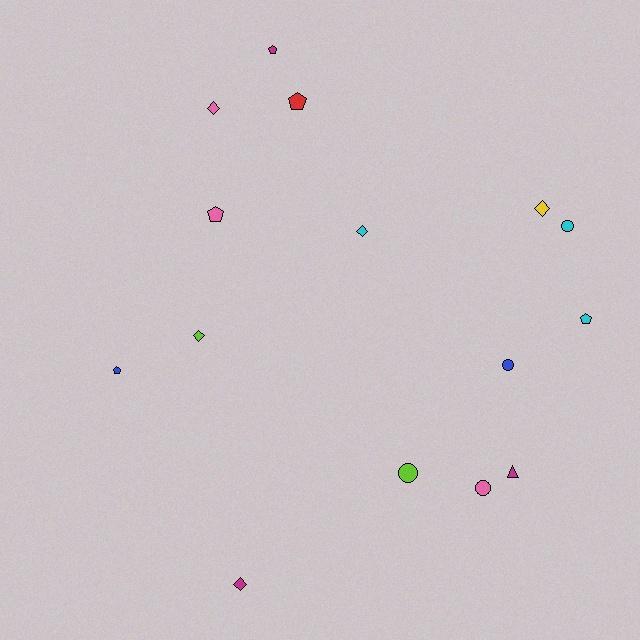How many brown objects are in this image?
There are no brown objects.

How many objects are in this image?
There are 15 objects.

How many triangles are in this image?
There is 1 triangle.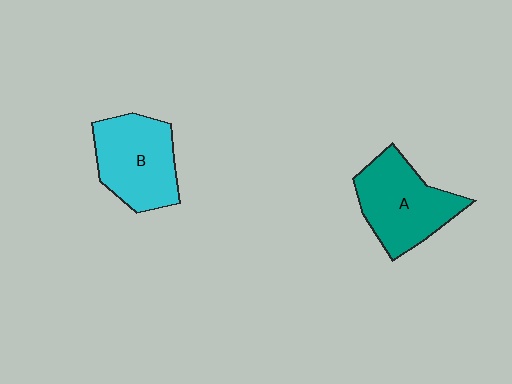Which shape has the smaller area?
Shape B (cyan).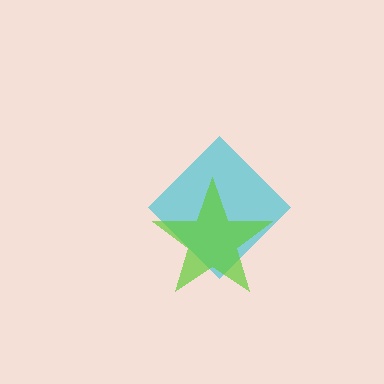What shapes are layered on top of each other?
The layered shapes are: a cyan diamond, a lime star.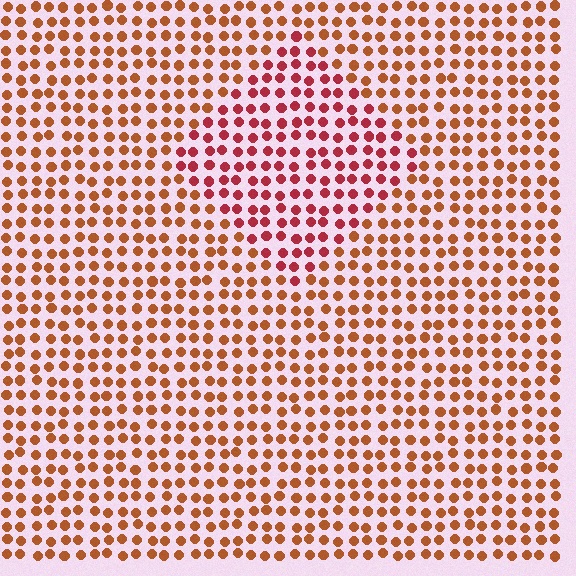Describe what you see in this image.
The image is filled with small brown elements in a uniform arrangement. A diamond-shaped region is visible where the elements are tinted to a slightly different hue, forming a subtle color boundary.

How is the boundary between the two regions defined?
The boundary is defined purely by a slight shift in hue (about 31 degrees). Spacing, size, and orientation are identical on both sides.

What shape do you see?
I see a diamond.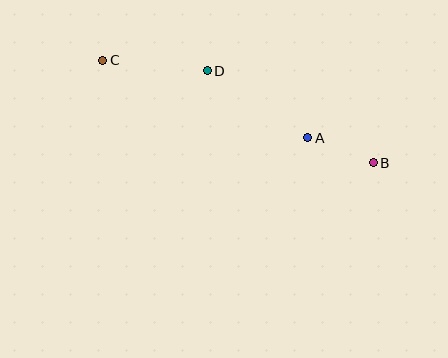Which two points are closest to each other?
Points A and B are closest to each other.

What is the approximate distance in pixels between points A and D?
The distance between A and D is approximately 121 pixels.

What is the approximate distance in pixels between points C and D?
The distance between C and D is approximately 105 pixels.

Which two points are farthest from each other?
Points B and C are farthest from each other.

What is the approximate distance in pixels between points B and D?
The distance between B and D is approximately 190 pixels.